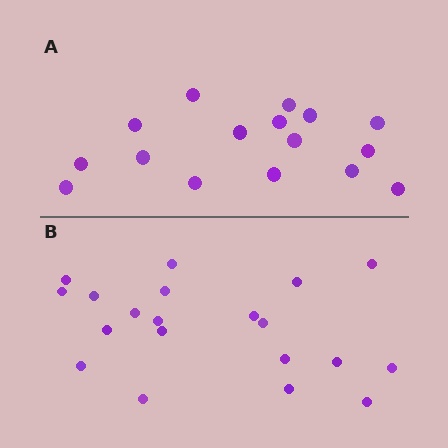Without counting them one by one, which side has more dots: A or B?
Region B (the bottom region) has more dots.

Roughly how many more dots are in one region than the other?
Region B has about 4 more dots than region A.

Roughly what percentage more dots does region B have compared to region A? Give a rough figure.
About 25% more.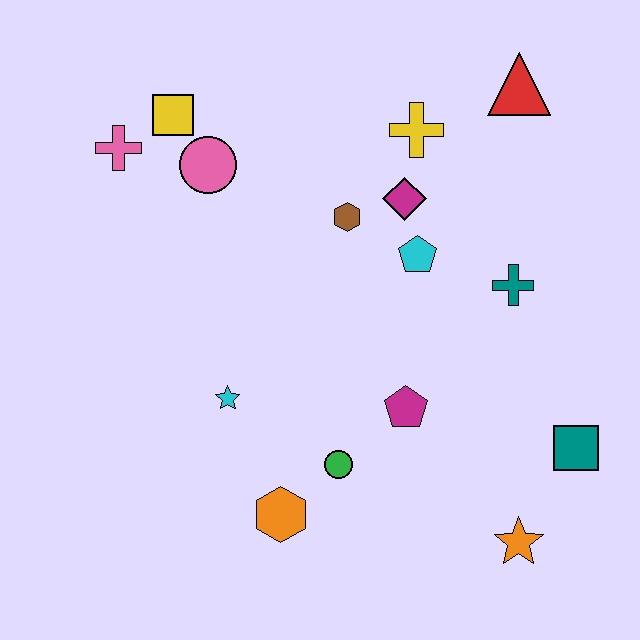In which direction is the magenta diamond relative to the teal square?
The magenta diamond is above the teal square.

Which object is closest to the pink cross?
The yellow square is closest to the pink cross.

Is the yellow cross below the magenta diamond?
No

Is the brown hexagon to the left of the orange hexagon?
No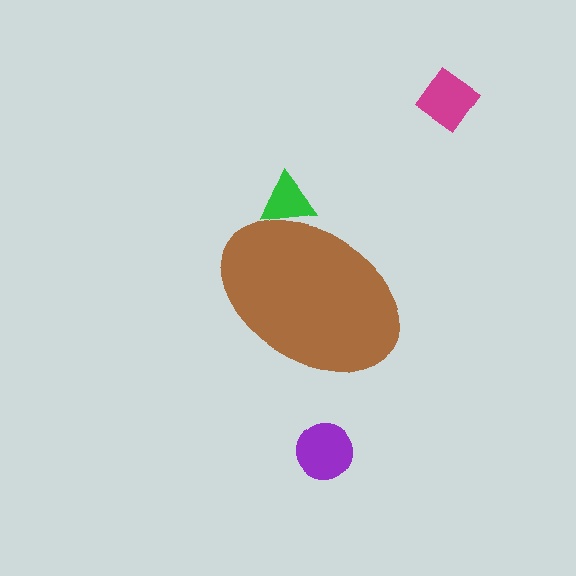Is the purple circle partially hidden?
No, the purple circle is fully visible.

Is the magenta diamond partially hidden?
No, the magenta diamond is fully visible.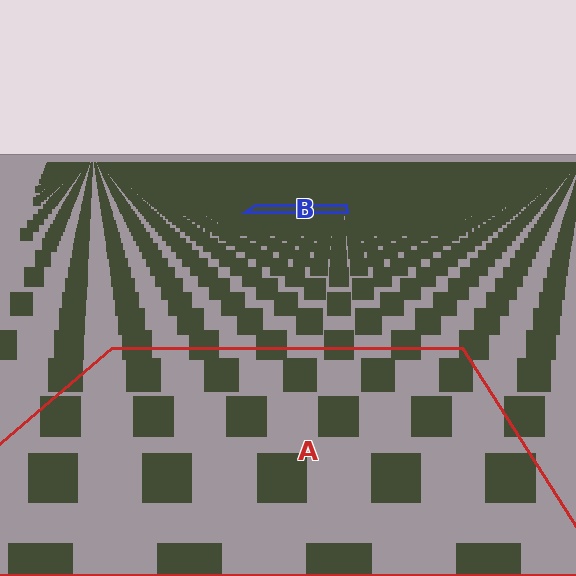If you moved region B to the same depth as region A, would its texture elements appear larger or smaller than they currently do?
They would appear larger. At a closer depth, the same texture elements are projected at a bigger on-screen size.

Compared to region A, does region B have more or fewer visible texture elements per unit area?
Region B has more texture elements per unit area — they are packed more densely because it is farther away.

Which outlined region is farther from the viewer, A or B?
Region B is farther from the viewer — the texture elements inside it appear smaller and more densely packed.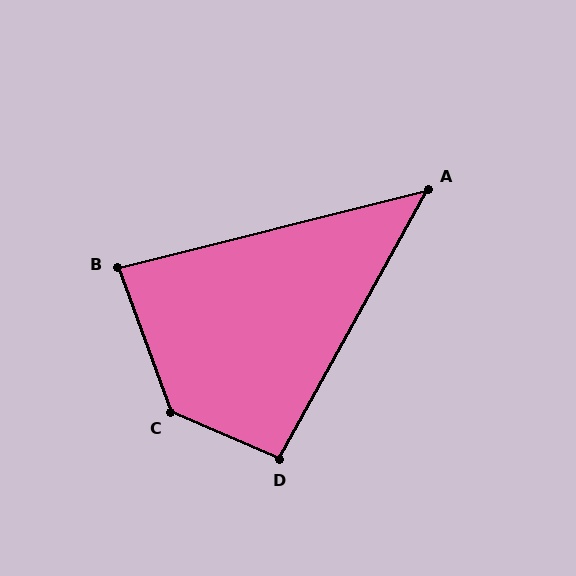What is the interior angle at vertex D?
Approximately 96 degrees (obtuse).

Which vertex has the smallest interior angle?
A, at approximately 47 degrees.